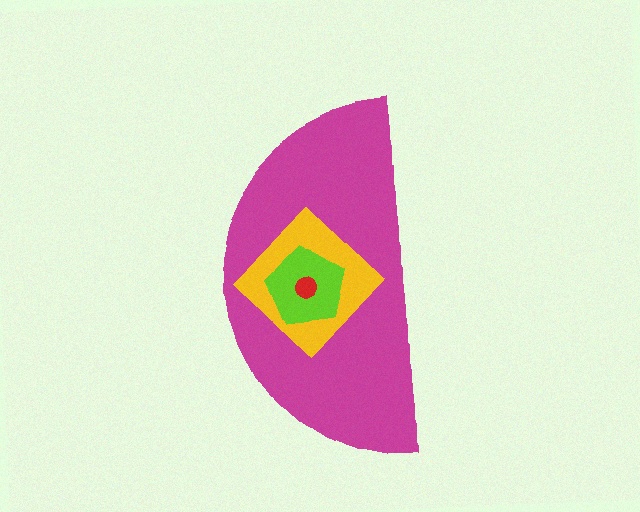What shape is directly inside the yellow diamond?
The lime pentagon.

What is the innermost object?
The red circle.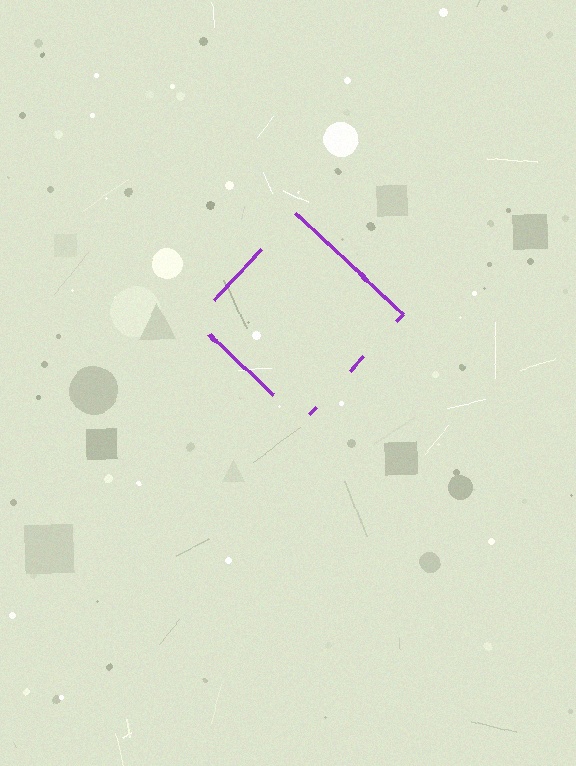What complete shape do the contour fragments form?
The contour fragments form a diamond.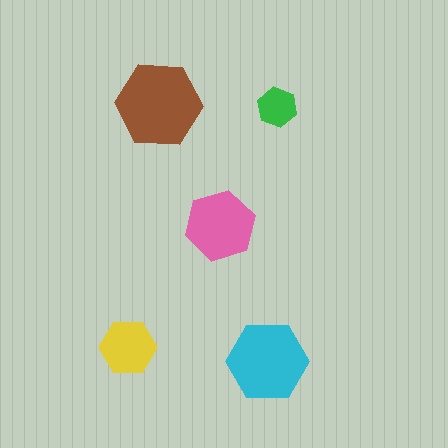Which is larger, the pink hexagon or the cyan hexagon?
The cyan one.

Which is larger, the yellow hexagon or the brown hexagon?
The brown one.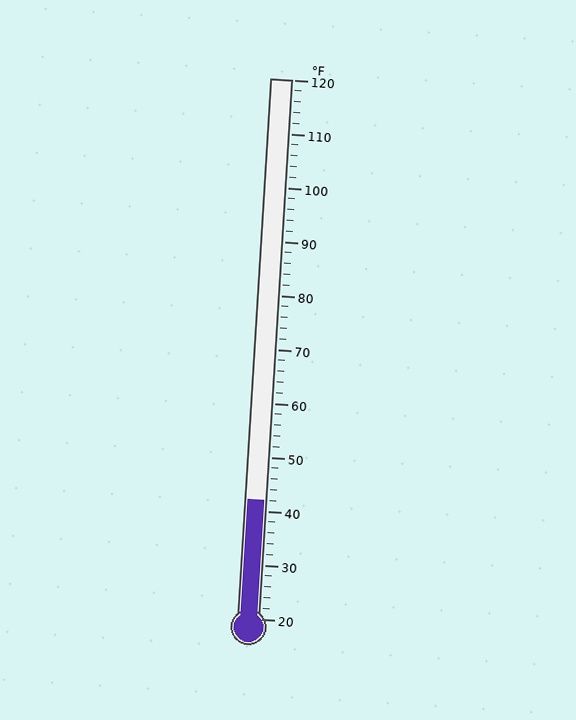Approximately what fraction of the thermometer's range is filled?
The thermometer is filled to approximately 20% of its range.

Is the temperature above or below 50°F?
The temperature is below 50°F.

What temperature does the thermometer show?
The thermometer shows approximately 42°F.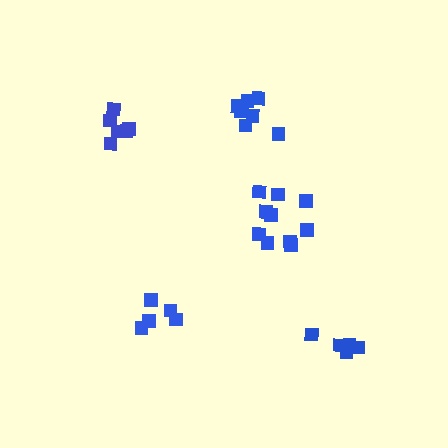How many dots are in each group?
Group 1: 6 dots, Group 2: 5 dots, Group 3: 5 dots, Group 4: 7 dots, Group 5: 10 dots (33 total).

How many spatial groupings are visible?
There are 5 spatial groupings.